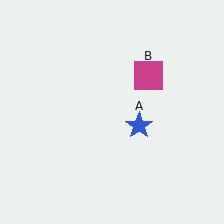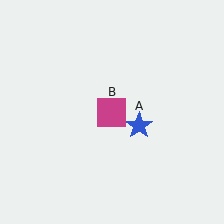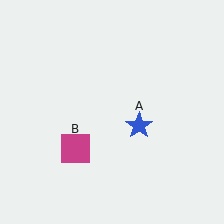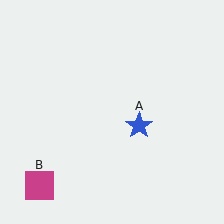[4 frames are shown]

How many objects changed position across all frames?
1 object changed position: magenta square (object B).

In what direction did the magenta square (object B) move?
The magenta square (object B) moved down and to the left.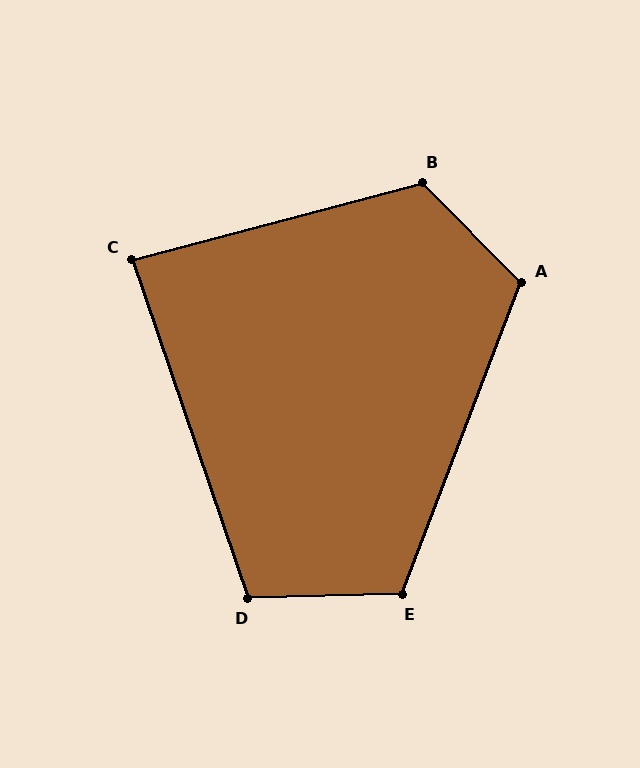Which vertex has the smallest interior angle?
C, at approximately 86 degrees.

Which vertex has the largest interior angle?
B, at approximately 120 degrees.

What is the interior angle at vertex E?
Approximately 112 degrees (obtuse).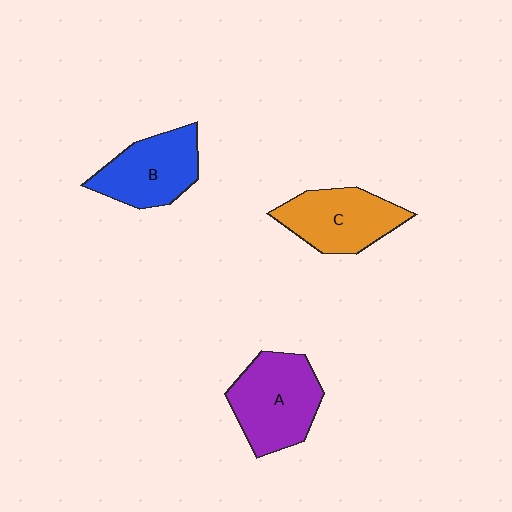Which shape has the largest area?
Shape A (purple).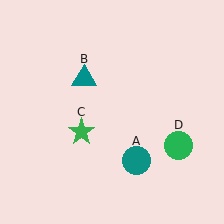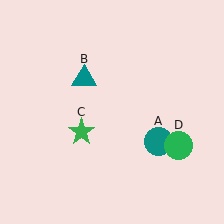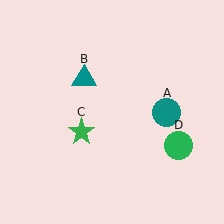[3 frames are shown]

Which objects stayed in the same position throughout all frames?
Teal triangle (object B) and green star (object C) and green circle (object D) remained stationary.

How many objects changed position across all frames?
1 object changed position: teal circle (object A).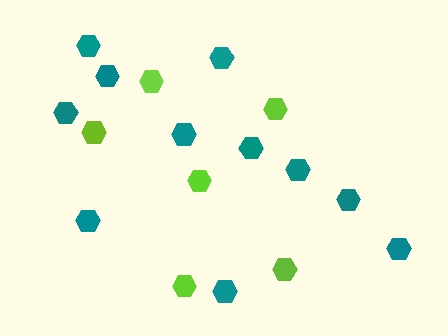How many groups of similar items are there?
There are 2 groups: one group of lime hexagons (6) and one group of teal hexagons (11).